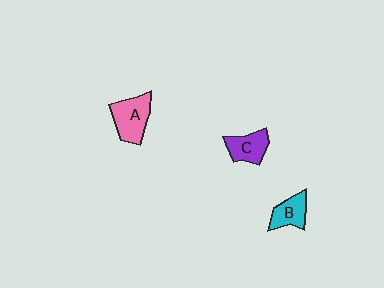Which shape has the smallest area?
Shape B (cyan).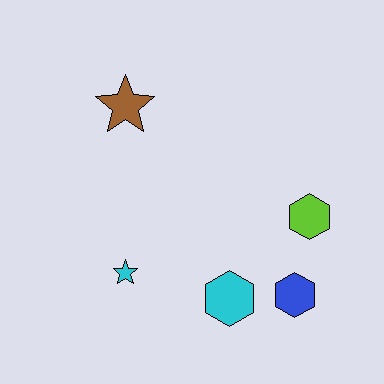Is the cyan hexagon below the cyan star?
Yes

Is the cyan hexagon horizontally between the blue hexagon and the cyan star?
Yes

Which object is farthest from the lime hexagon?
The brown star is farthest from the lime hexagon.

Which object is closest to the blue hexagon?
The cyan hexagon is closest to the blue hexagon.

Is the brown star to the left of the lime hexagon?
Yes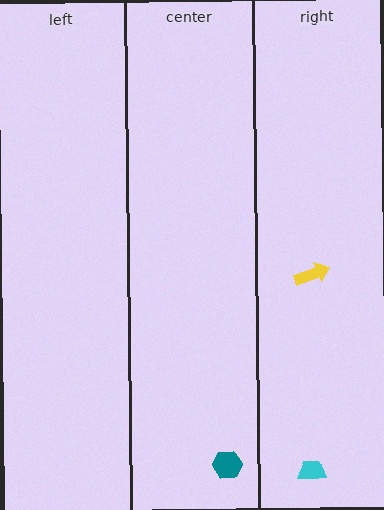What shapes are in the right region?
The yellow arrow, the cyan trapezoid.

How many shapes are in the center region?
1.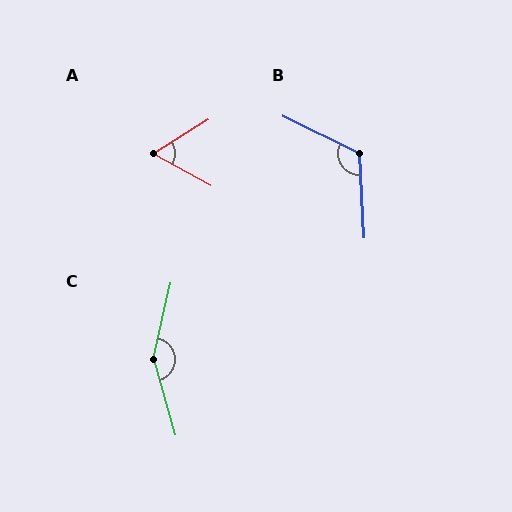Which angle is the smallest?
A, at approximately 60 degrees.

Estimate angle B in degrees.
Approximately 119 degrees.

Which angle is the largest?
C, at approximately 151 degrees.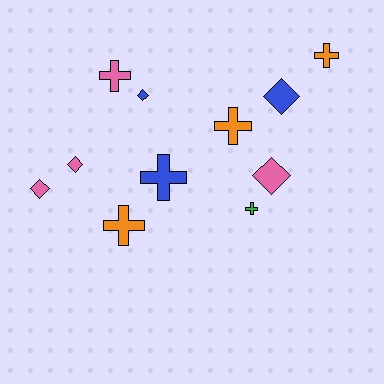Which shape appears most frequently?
Cross, with 6 objects.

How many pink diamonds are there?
There are 3 pink diamonds.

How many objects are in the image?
There are 11 objects.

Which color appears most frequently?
Pink, with 4 objects.